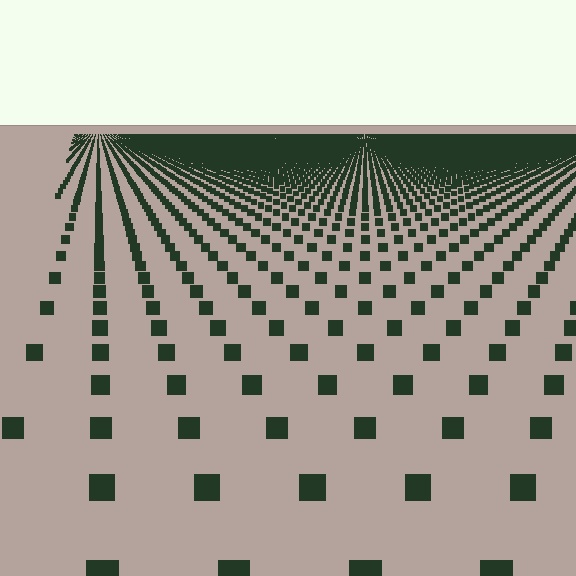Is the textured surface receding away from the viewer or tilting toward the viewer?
The surface is receding away from the viewer. Texture elements get smaller and denser toward the top.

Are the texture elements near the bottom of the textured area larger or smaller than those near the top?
Larger. Near the bottom, elements are closer to the viewer and appear at a bigger on-screen size.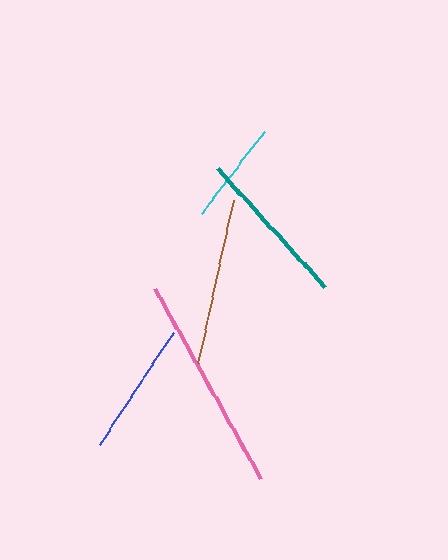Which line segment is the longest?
The pink line is the longest at approximately 218 pixels.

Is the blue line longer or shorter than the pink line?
The pink line is longer than the blue line.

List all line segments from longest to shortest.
From longest to shortest: pink, brown, teal, blue, cyan.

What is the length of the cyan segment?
The cyan segment is approximately 103 pixels long.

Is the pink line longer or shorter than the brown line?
The pink line is longer than the brown line.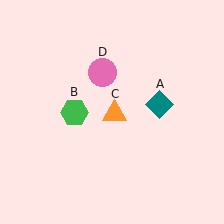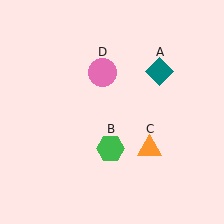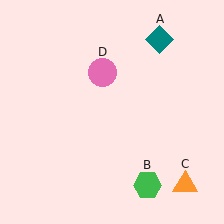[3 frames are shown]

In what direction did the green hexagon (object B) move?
The green hexagon (object B) moved down and to the right.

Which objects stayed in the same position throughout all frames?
Pink circle (object D) remained stationary.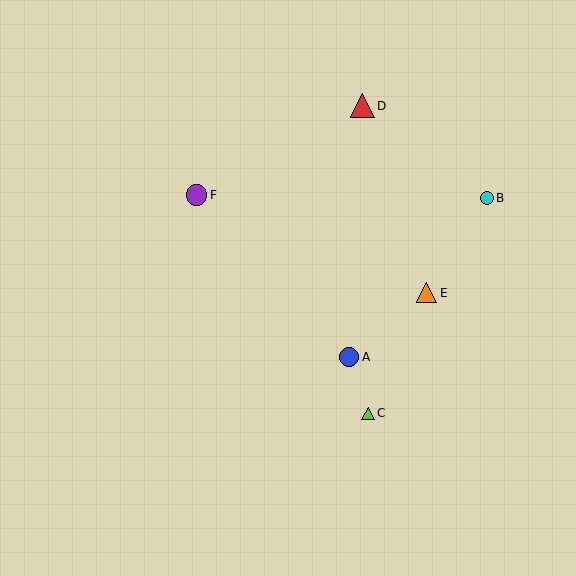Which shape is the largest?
The red triangle (labeled D) is the largest.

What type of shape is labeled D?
Shape D is a red triangle.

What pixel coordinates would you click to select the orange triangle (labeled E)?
Click at (426, 293) to select the orange triangle E.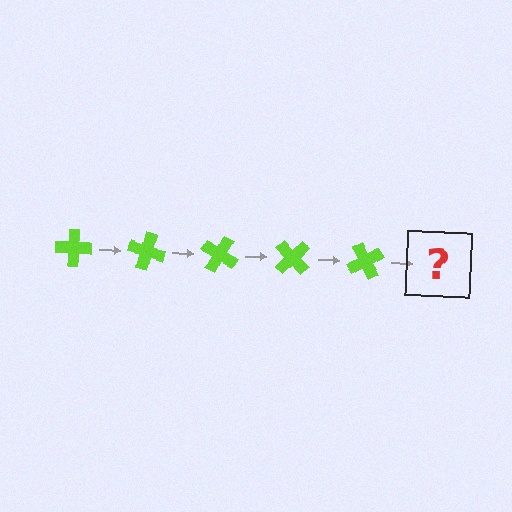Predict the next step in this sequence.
The next step is a lime cross rotated 75 degrees.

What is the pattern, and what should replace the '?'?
The pattern is that the cross rotates 15 degrees each step. The '?' should be a lime cross rotated 75 degrees.